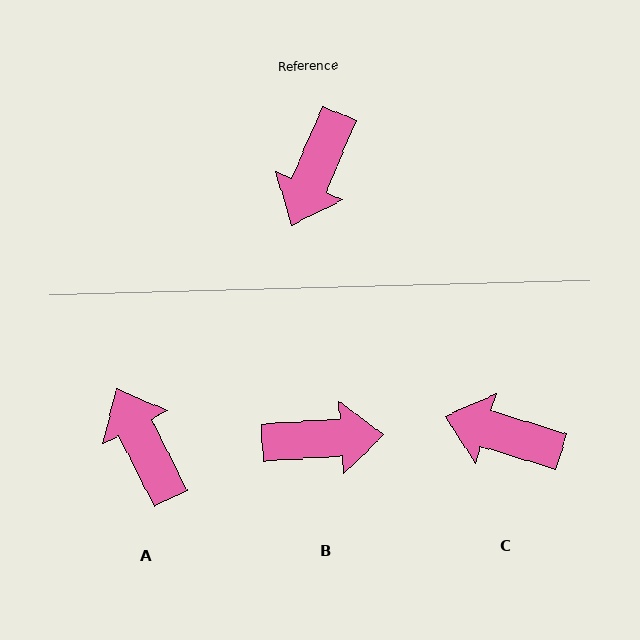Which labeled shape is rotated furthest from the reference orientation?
A, about 130 degrees away.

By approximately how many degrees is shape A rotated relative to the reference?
Approximately 130 degrees clockwise.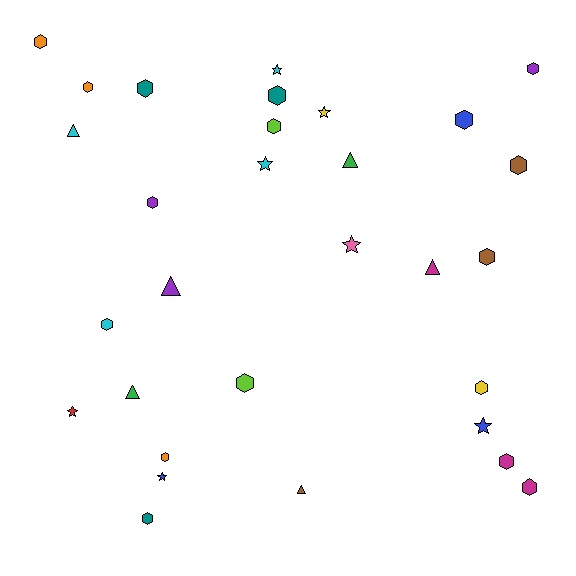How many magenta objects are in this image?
There are 3 magenta objects.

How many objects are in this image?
There are 30 objects.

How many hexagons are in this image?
There are 17 hexagons.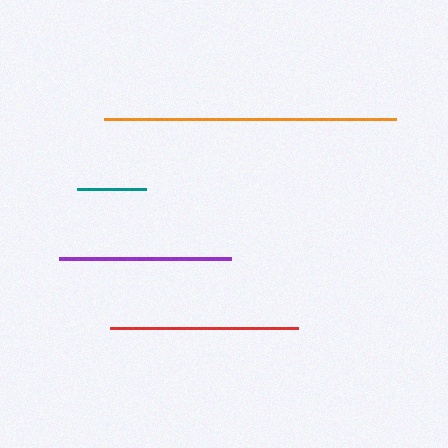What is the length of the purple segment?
The purple segment is approximately 172 pixels long.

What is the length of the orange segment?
The orange segment is approximately 293 pixels long.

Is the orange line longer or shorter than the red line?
The orange line is longer than the red line.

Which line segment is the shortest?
The teal line is the shortest at approximately 70 pixels.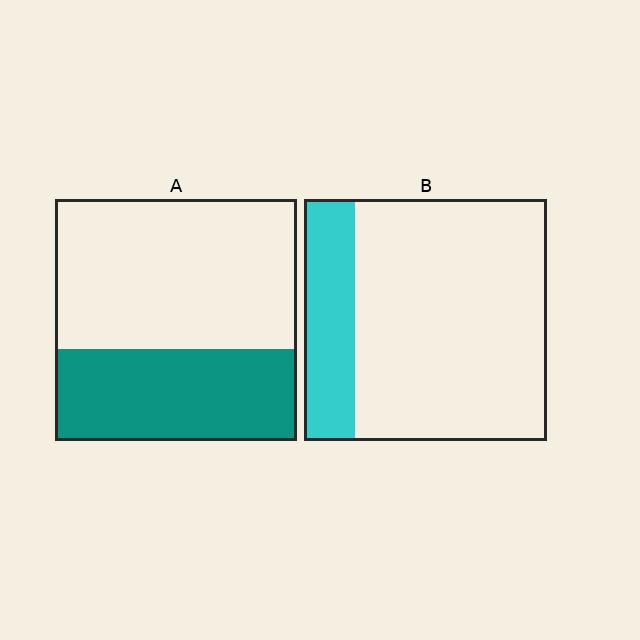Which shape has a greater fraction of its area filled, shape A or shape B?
Shape A.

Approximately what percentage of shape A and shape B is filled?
A is approximately 40% and B is approximately 20%.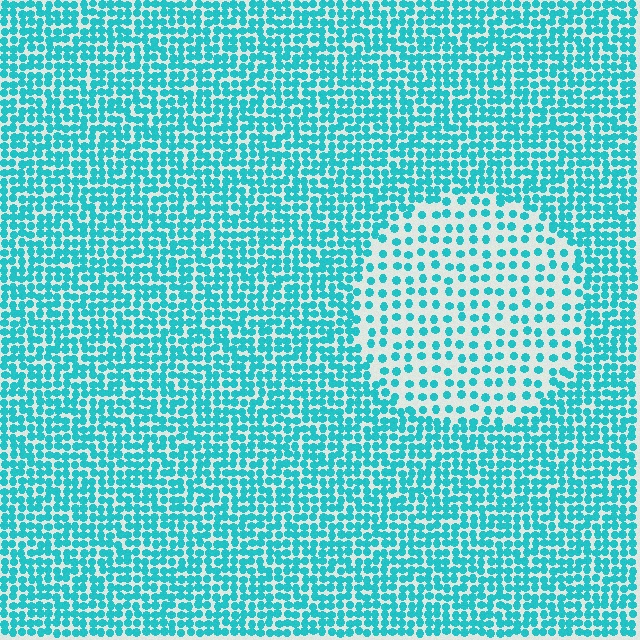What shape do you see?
I see a circle.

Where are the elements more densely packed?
The elements are more densely packed outside the circle boundary.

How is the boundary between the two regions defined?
The boundary is defined by a change in element density (approximately 2.2x ratio). All elements are the same color, size, and shape.